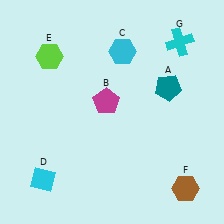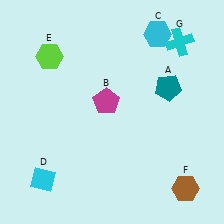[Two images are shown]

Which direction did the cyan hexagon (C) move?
The cyan hexagon (C) moved right.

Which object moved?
The cyan hexagon (C) moved right.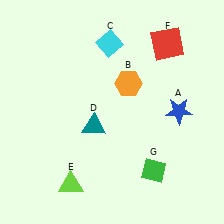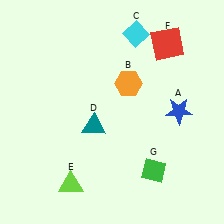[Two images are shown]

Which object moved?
The cyan diamond (C) moved right.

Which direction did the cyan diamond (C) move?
The cyan diamond (C) moved right.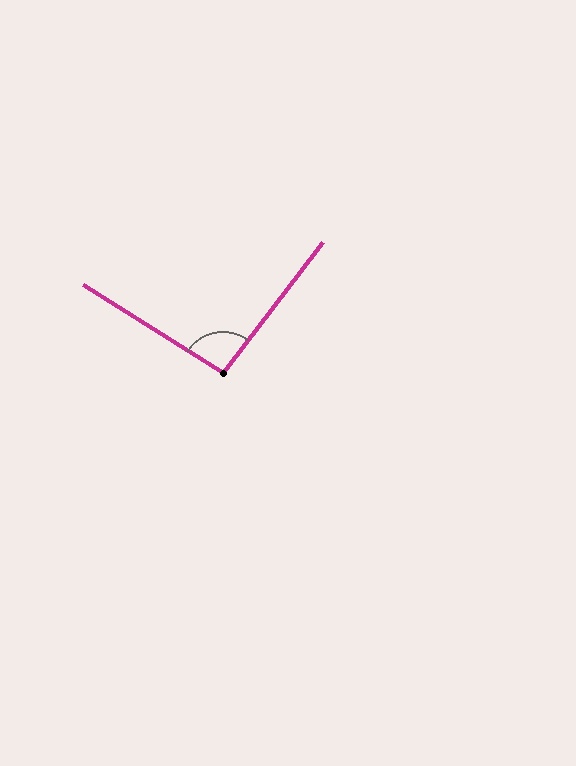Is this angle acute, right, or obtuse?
It is obtuse.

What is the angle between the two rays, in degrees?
Approximately 95 degrees.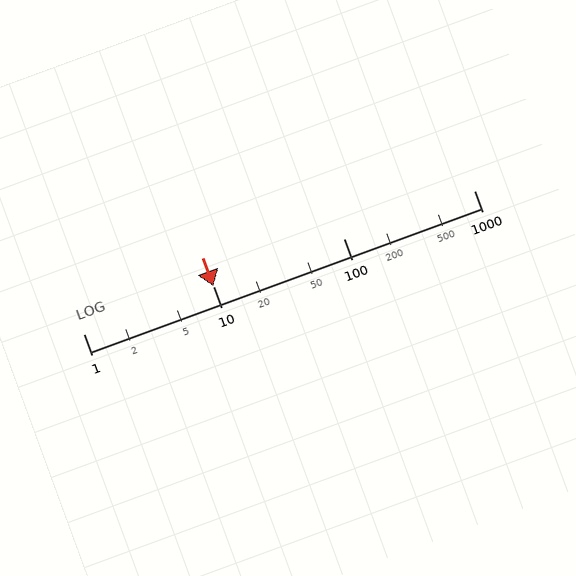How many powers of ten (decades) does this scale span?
The scale spans 3 decades, from 1 to 1000.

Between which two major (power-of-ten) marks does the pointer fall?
The pointer is between 1 and 10.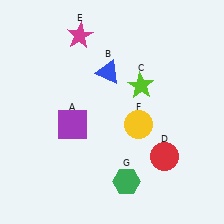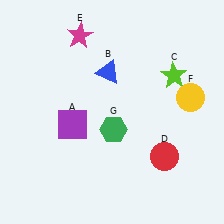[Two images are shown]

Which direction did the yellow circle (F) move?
The yellow circle (F) moved right.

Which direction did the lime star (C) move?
The lime star (C) moved right.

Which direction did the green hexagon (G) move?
The green hexagon (G) moved up.